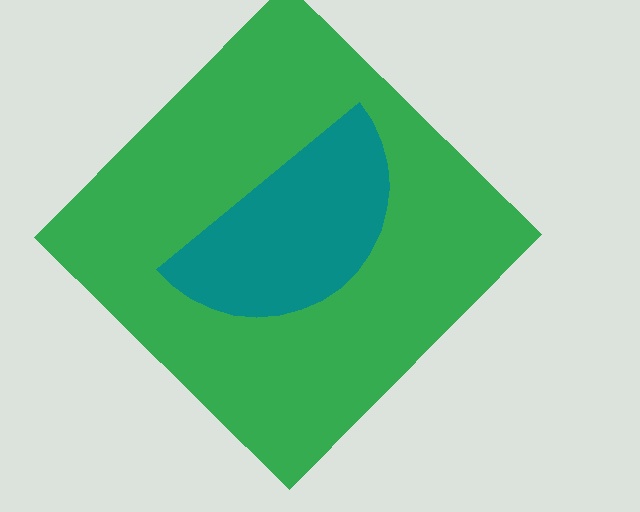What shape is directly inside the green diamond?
The teal semicircle.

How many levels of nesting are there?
2.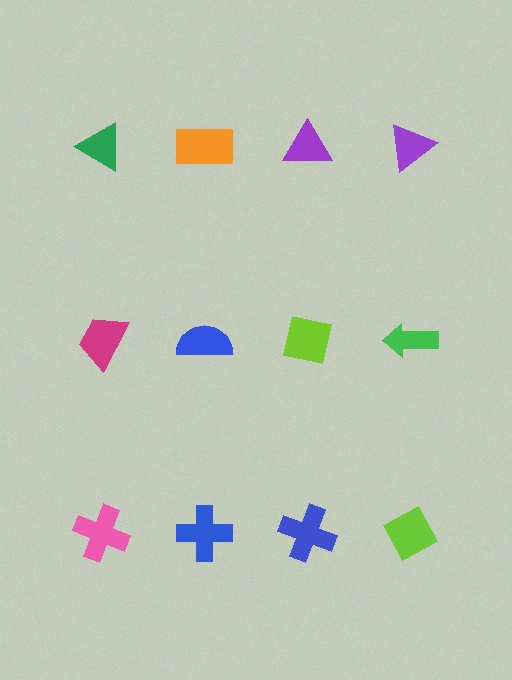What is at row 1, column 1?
A green triangle.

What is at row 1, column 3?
A purple triangle.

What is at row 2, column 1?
A magenta trapezoid.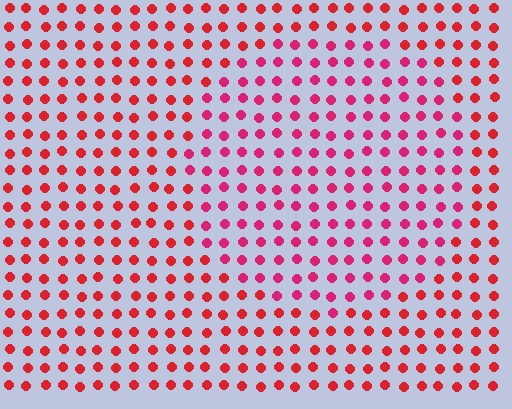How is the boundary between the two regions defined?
The boundary is defined purely by a slight shift in hue (about 23 degrees). Spacing, size, and orientation are identical on both sides.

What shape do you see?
I see a circle.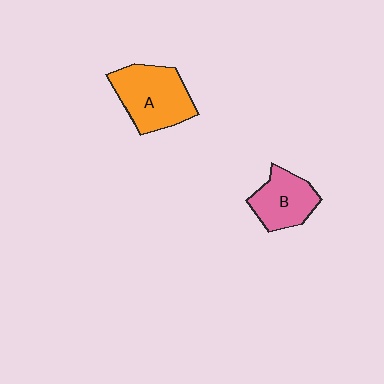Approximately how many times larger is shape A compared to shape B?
Approximately 1.4 times.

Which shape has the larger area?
Shape A (orange).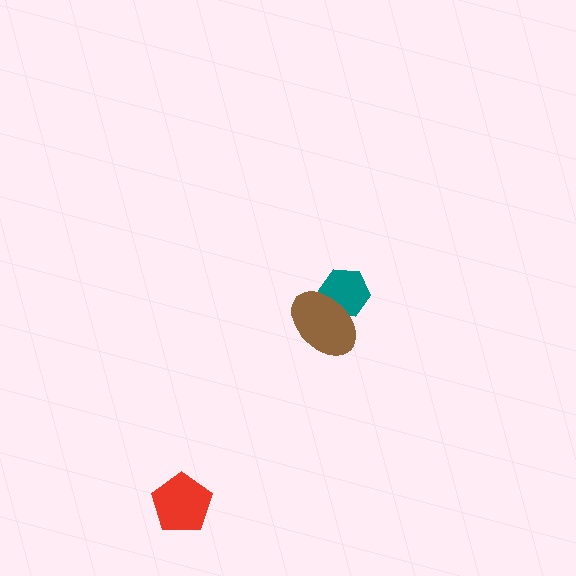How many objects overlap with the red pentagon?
0 objects overlap with the red pentagon.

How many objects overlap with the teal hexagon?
1 object overlaps with the teal hexagon.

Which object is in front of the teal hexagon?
The brown ellipse is in front of the teal hexagon.